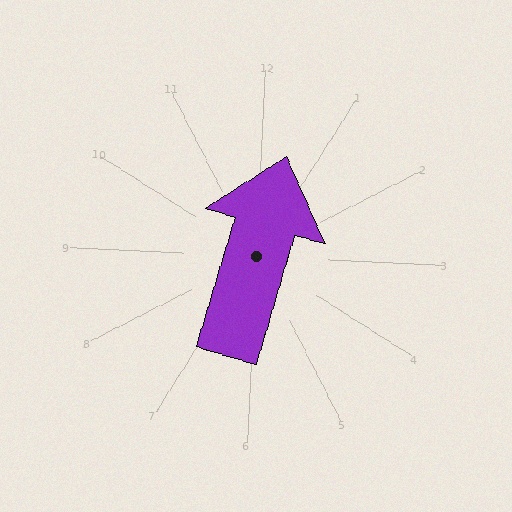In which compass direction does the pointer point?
North.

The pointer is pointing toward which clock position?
Roughly 12 o'clock.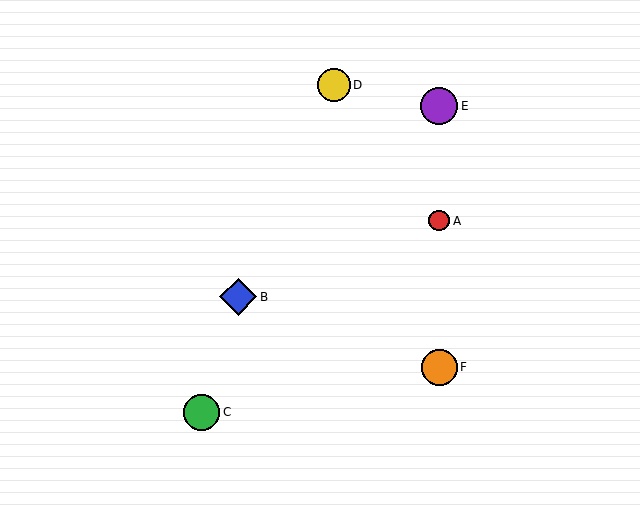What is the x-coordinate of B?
Object B is at x≈238.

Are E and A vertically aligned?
Yes, both are at x≈439.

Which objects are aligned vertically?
Objects A, E, F are aligned vertically.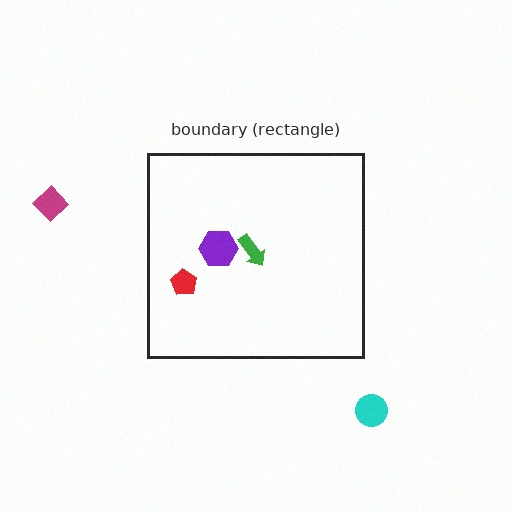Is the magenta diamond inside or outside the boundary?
Outside.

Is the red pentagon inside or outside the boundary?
Inside.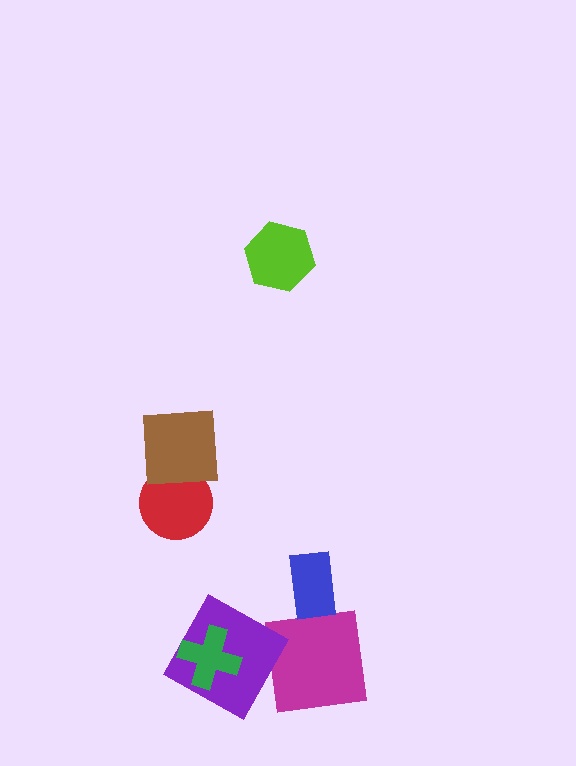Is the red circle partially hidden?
Yes, it is partially covered by another shape.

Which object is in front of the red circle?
The brown square is in front of the red circle.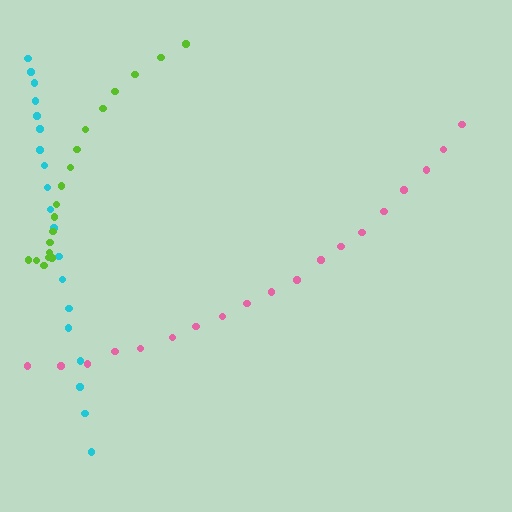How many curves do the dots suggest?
There are 3 distinct paths.